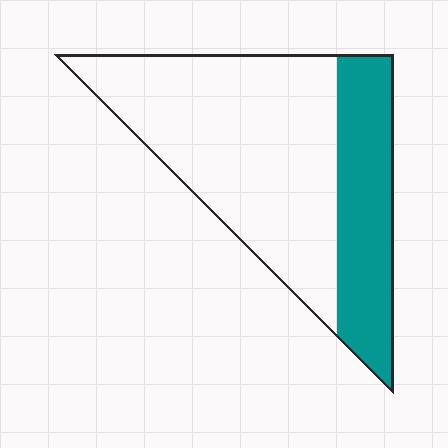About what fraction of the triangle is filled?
About one third (1/3).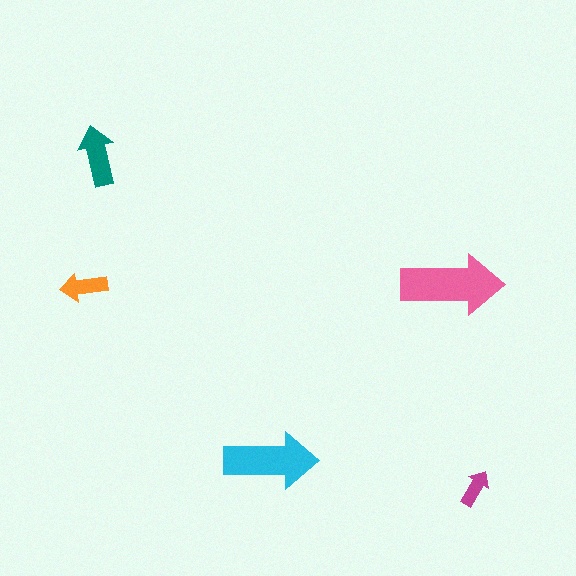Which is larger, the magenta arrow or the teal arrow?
The teal one.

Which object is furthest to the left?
The orange arrow is leftmost.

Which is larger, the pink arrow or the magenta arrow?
The pink one.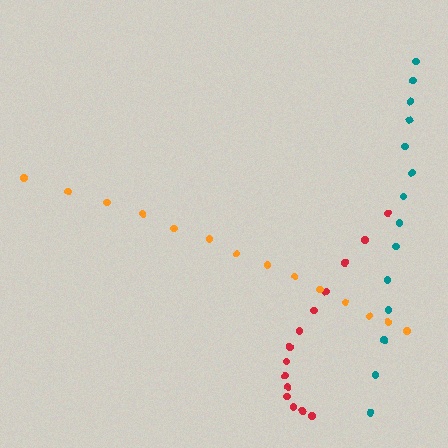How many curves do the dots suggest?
There are 3 distinct paths.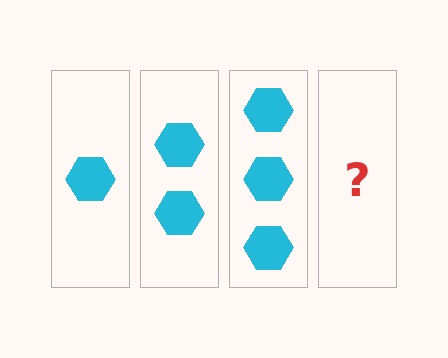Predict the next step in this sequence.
The next step is 4 hexagons.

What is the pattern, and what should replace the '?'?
The pattern is that each step adds one more hexagon. The '?' should be 4 hexagons.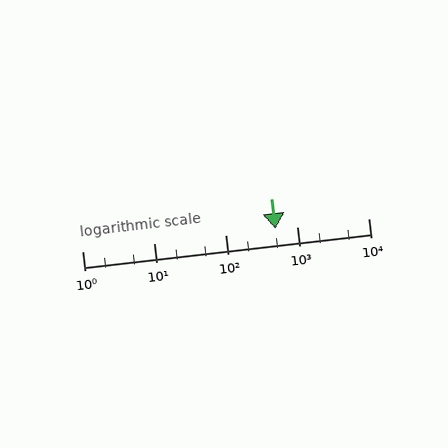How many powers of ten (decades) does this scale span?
The scale spans 4 decades, from 1 to 10000.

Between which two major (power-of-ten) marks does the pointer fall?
The pointer is between 100 and 1000.